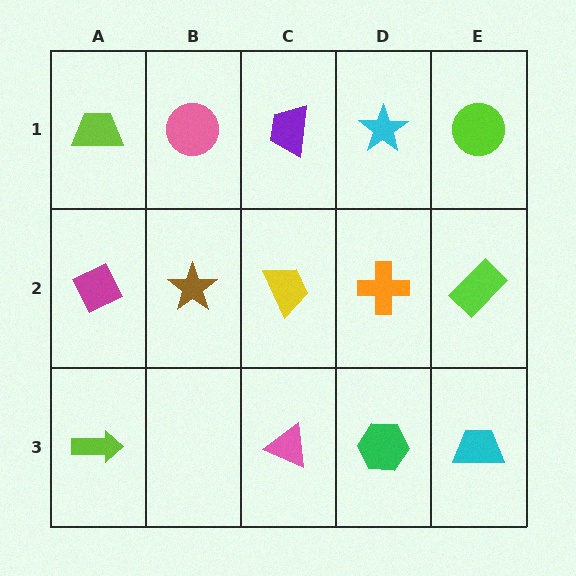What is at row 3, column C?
A pink triangle.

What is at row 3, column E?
A cyan trapezoid.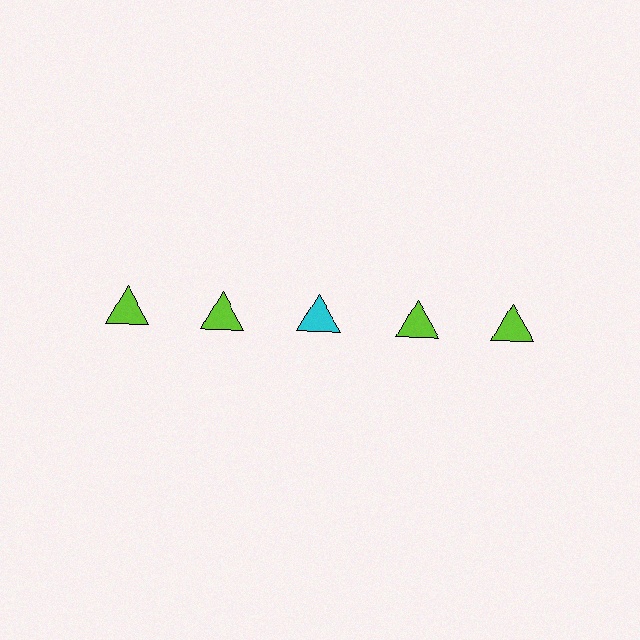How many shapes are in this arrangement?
There are 5 shapes arranged in a grid pattern.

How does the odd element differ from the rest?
It has a different color: cyan instead of lime.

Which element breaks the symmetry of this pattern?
The cyan triangle in the top row, center column breaks the symmetry. All other shapes are lime triangles.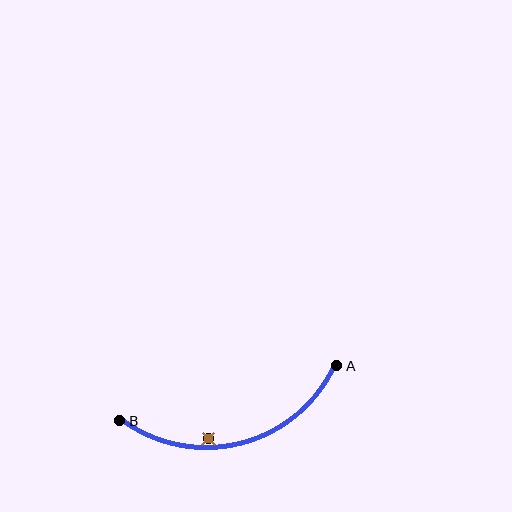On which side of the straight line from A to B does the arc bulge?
The arc bulges below the straight line connecting A and B.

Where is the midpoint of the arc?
The arc midpoint is the point on the curve farthest from the straight line joining A and B. It sits below that line.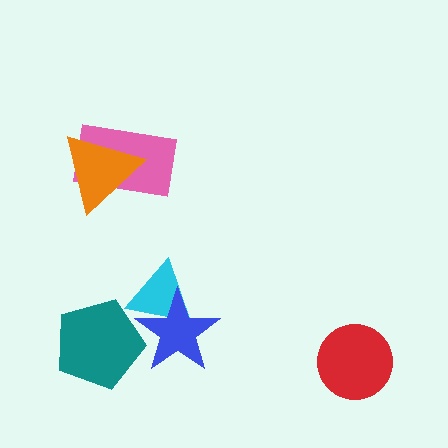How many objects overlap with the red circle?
0 objects overlap with the red circle.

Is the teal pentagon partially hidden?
Yes, it is partially covered by another shape.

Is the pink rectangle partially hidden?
Yes, it is partially covered by another shape.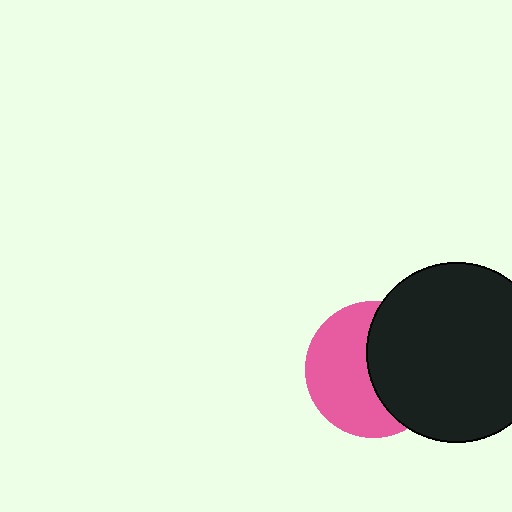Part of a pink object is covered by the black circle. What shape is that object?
It is a circle.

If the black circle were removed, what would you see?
You would see the complete pink circle.